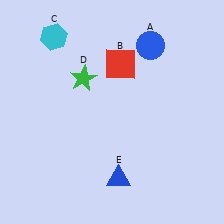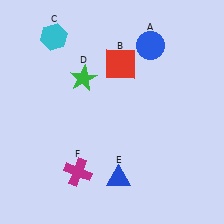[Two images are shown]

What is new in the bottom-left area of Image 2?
A magenta cross (F) was added in the bottom-left area of Image 2.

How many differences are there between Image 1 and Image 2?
There is 1 difference between the two images.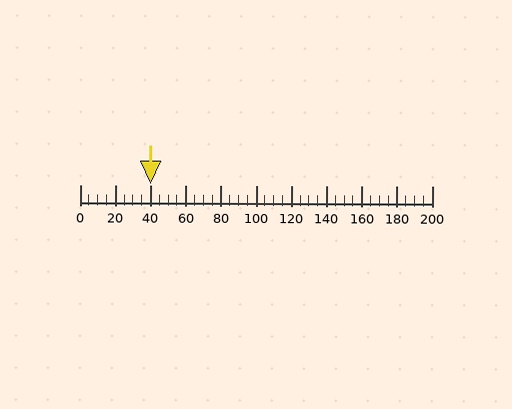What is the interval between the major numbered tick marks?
The major tick marks are spaced 20 units apart.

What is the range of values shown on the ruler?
The ruler shows values from 0 to 200.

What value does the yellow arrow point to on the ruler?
The yellow arrow points to approximately 40.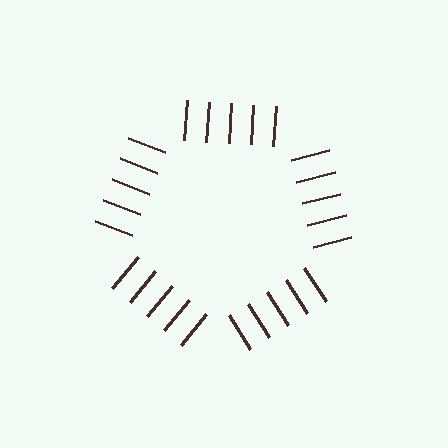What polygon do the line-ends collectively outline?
An illusory pentagon — the line segments terminate on its edges but no continuous stroke is drawn.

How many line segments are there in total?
25 — 5 along each of the 5 edges.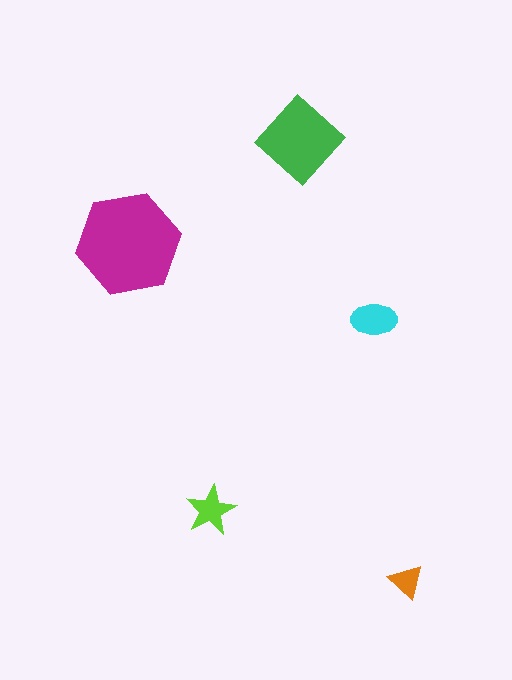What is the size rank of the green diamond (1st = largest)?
2nd.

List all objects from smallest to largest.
The orange triangle, the lime star, the cyan ellipse, the green diamond, the magenta hexagon.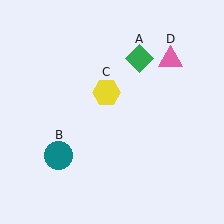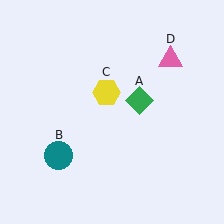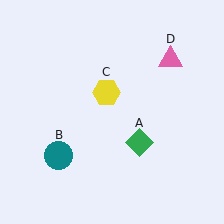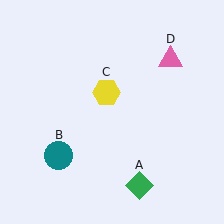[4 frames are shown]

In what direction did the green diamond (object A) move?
The green diamond (object A) moved down.